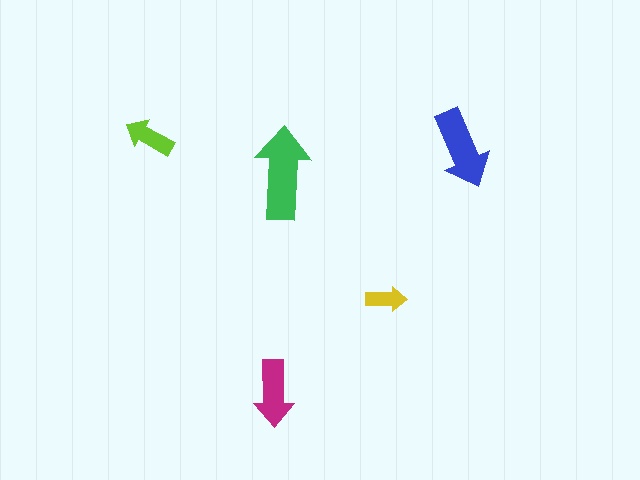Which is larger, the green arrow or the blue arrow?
The green one.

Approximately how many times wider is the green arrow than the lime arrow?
About 2 times wider.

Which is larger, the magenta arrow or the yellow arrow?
The magenta one.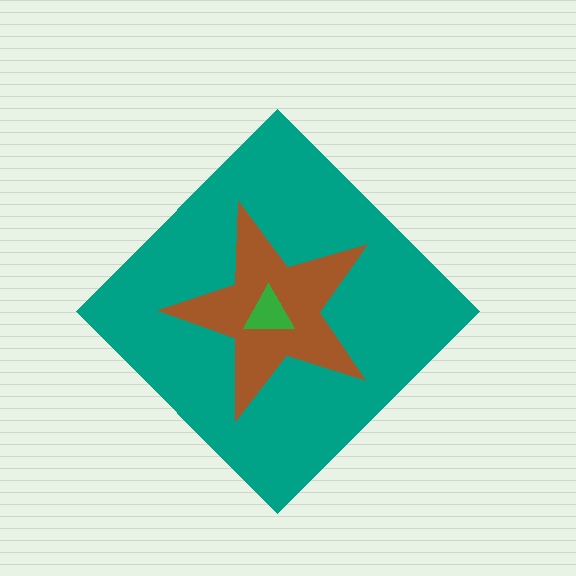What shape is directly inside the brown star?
The green triangle.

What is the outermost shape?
The teal diamond.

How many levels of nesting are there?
3.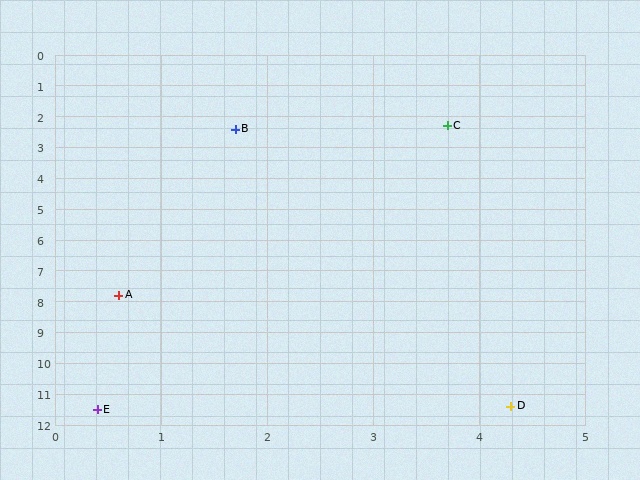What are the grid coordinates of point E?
Point E is at approximately (0.4, 11.5).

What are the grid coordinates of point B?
Point B is at approximately (1.7, 2.4).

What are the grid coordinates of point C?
Point C is at approximately (3.7, 2.3).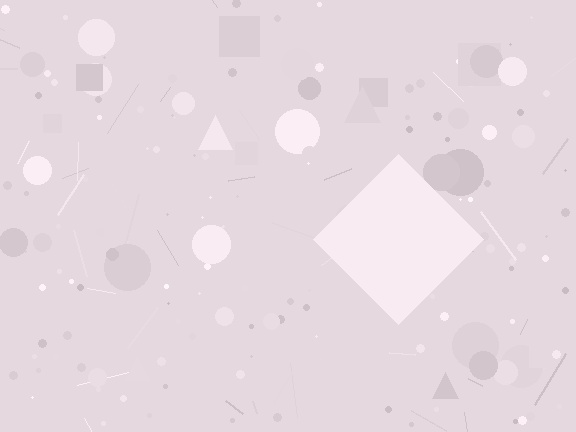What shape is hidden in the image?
A diamond is hidden in the image.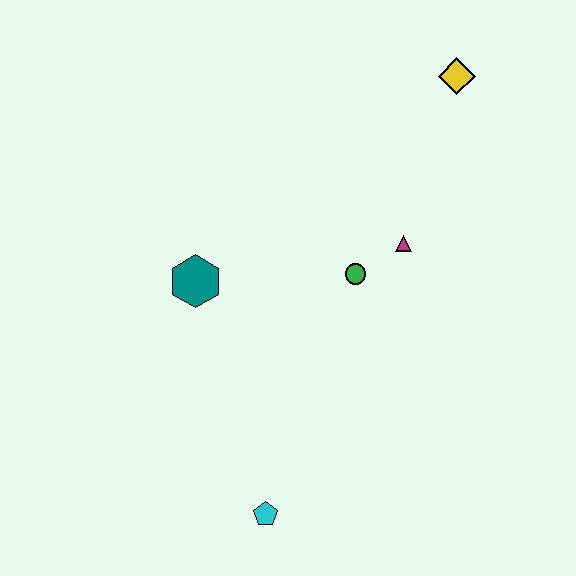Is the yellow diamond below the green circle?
No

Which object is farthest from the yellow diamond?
The cyan pentagon is farthest from the yellow diamond.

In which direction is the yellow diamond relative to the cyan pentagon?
The yellow diamond is above the cyan pentagon.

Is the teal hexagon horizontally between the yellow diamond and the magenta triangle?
No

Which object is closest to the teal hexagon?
The green circle is closest to the teal hexagon.